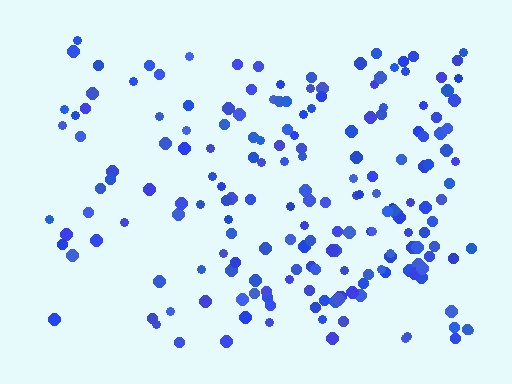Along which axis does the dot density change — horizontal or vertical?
Horizontal.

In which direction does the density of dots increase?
From left to right, with the right side densest.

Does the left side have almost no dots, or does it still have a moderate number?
Still a moderate number, just noticeably fewer than the right.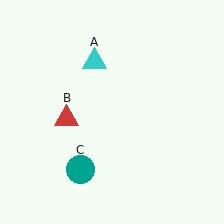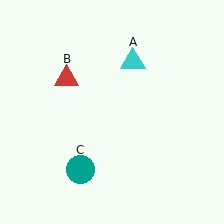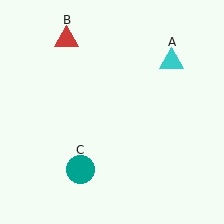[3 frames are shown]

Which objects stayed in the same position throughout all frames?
Teal circle (object C) remained stationary.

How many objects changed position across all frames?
2 objects changed position: cyan triangle (object A), red triangle (object B).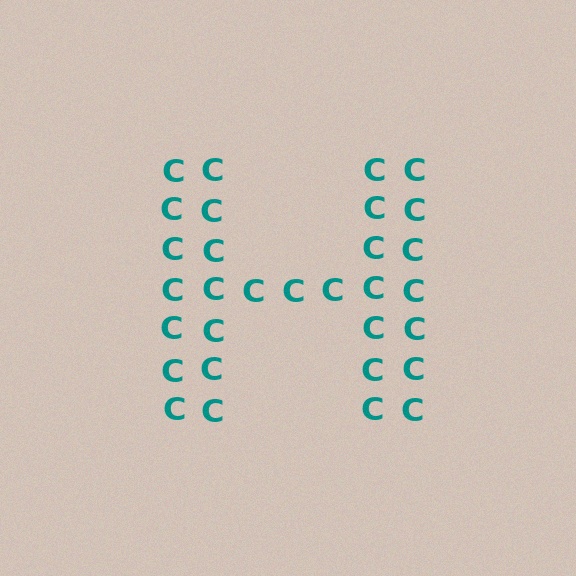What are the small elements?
The small elements are letter C's.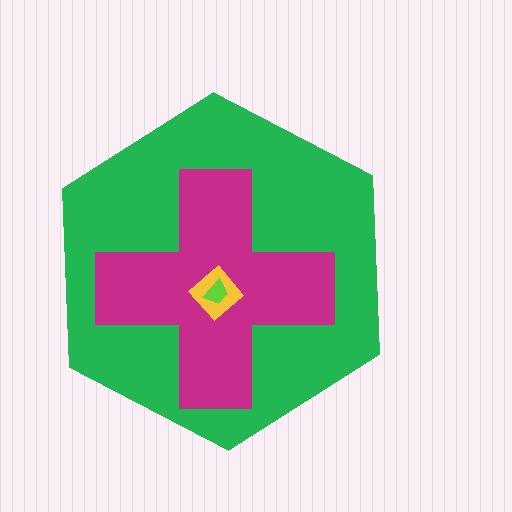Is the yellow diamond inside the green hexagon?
Yes.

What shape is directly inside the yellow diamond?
The lime trapezoid.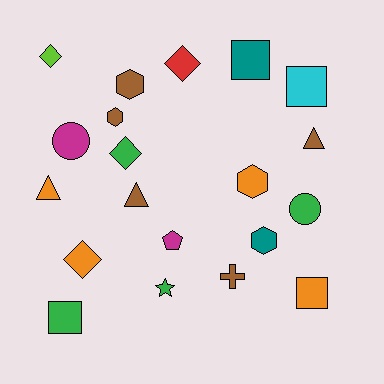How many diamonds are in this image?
There are 4 diamonds.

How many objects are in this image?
There are 20 objects.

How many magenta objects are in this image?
There are 2 magenta objects.